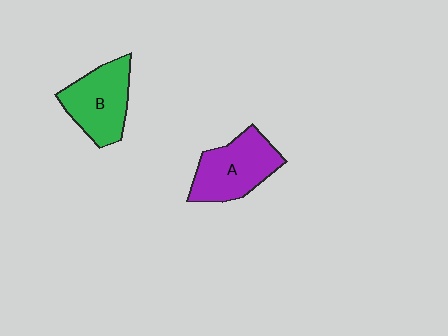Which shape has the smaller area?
Shape B (green).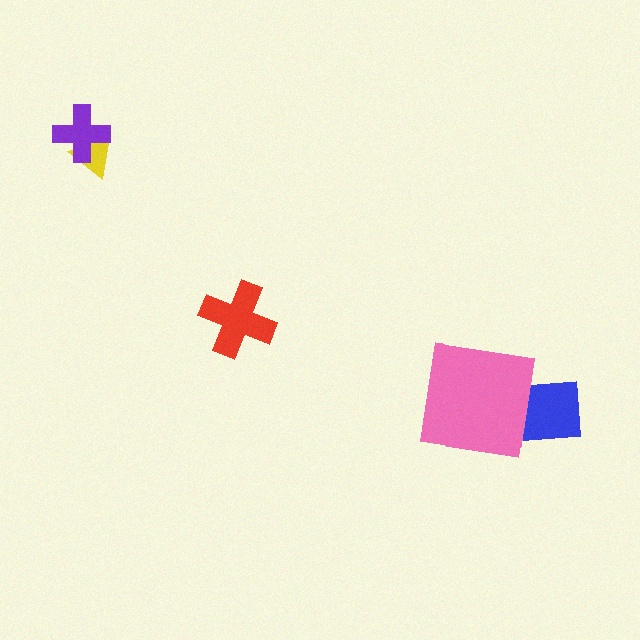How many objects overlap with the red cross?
0 objects overlap with the red cross.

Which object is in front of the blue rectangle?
The pink square is in front of the blue rectangle.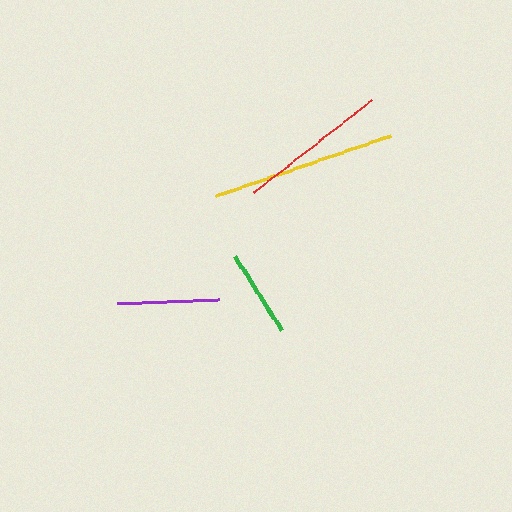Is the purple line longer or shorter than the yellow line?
The yellow line is longer than the purple line.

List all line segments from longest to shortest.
From longest to shortest: yellow, red, purple, green.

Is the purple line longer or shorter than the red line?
The red line is longer than the purple line.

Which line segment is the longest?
The yellow line is the longest at approximately 186 pixels.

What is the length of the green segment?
The green segment is approximately 88 pixels long.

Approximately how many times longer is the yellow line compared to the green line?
The yellow line is approximately 2.1 times the length of the green line.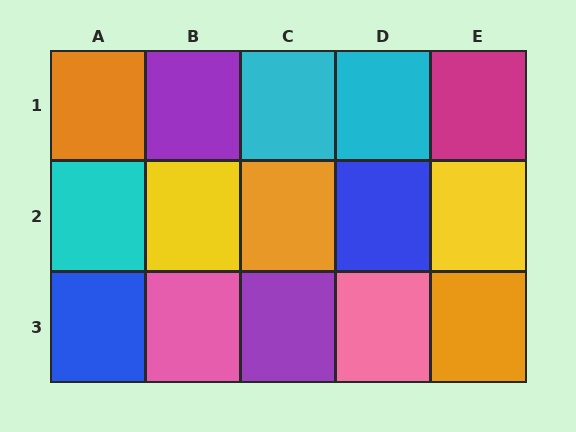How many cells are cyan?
3 cells are cyan.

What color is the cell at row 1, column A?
Orange.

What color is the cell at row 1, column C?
Cyan.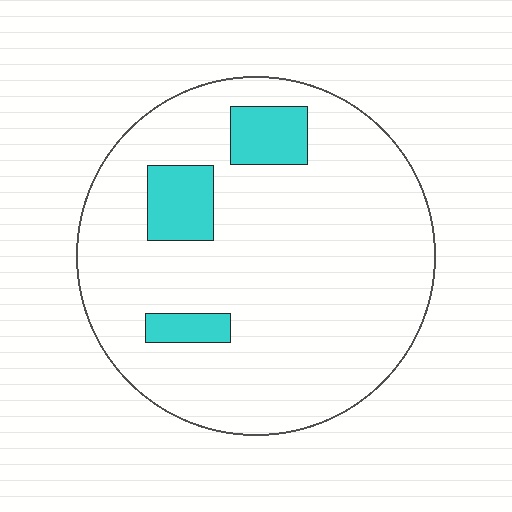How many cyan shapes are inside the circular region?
3.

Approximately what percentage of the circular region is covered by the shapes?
Approximately 10%.